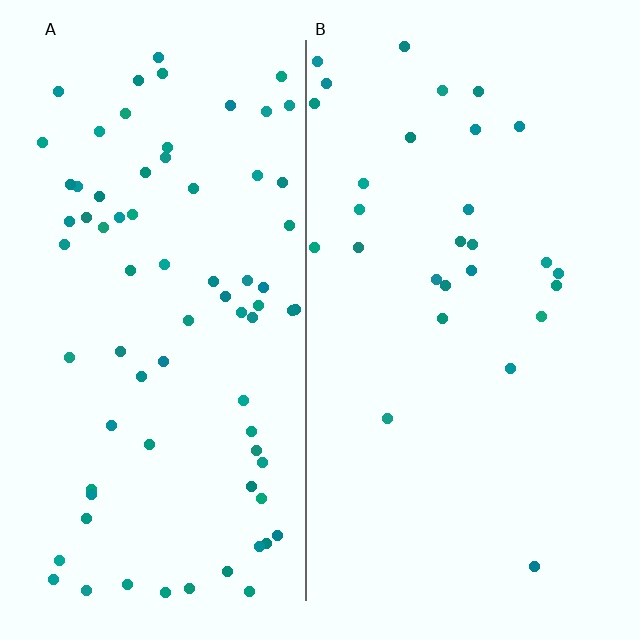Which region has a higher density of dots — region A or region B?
A (the left).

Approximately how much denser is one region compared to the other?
Approximately 2.7× — region A over region B.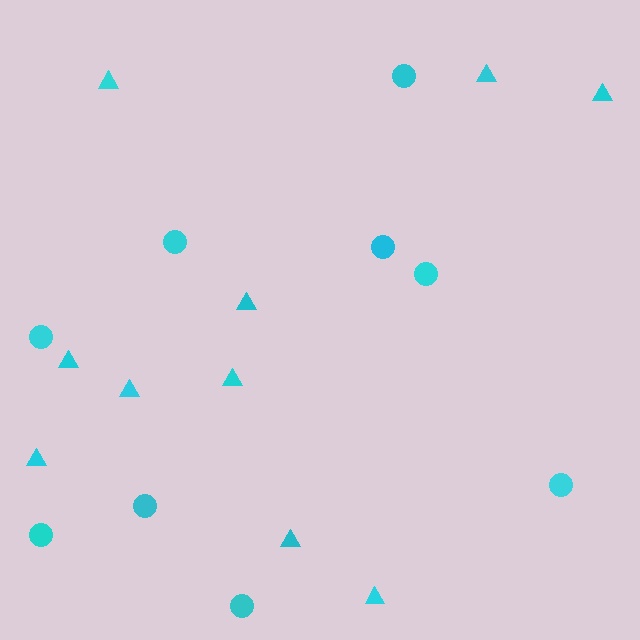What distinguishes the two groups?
There are 2 groups: one group of circles (9) and one group of triangles (10).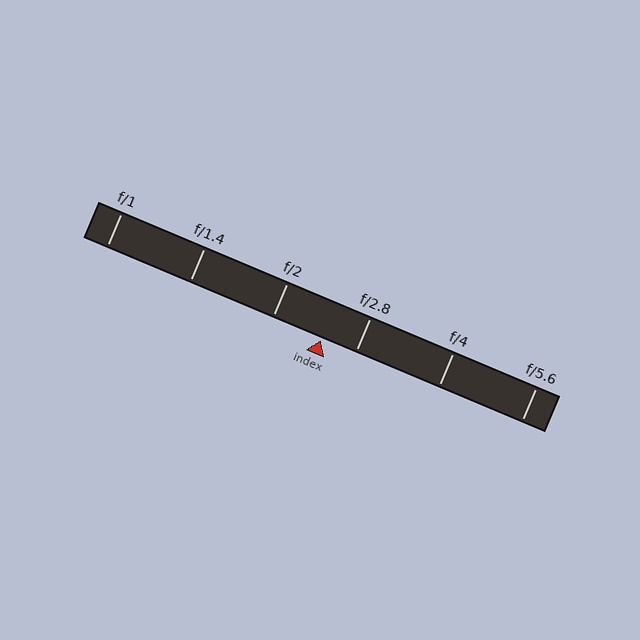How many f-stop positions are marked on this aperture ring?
There are 6 f-stop positions marked.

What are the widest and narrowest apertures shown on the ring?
The widest aperture shown is f/1 and the narrowest is f/5.6.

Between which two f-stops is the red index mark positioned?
The index mark is between f/2 and f/2.8.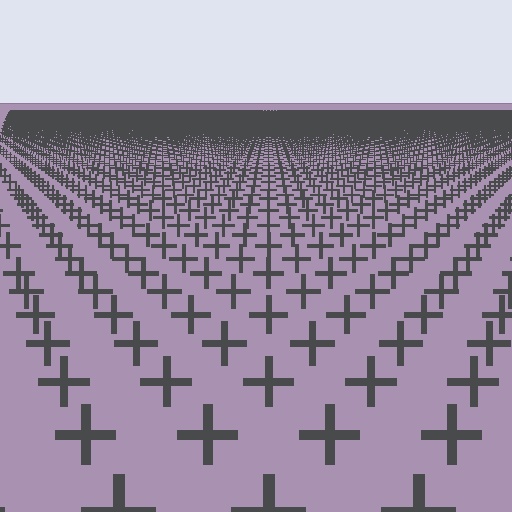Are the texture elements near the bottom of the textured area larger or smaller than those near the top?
Larger. Near the bottom, elements are closer to the viewer and appear at a bigger on-screen size.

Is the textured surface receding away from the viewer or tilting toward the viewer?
The surface is receding away from the viewer. Texture elements get smaller and denser toward the top.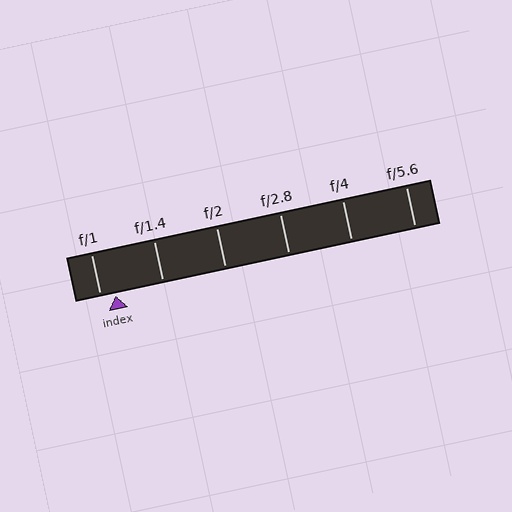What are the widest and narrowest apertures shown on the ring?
The widest aperture shown is f/1 and the narrowest is f/5.6.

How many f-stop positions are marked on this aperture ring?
There are 6 f-stop positions marked.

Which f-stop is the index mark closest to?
The index mark is closest to f/1.